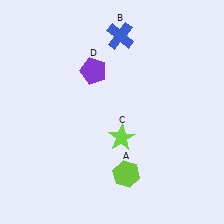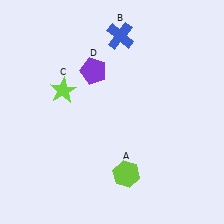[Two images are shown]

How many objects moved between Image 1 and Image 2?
1 object moved between the two images.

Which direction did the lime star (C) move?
The lime star (C) moved left.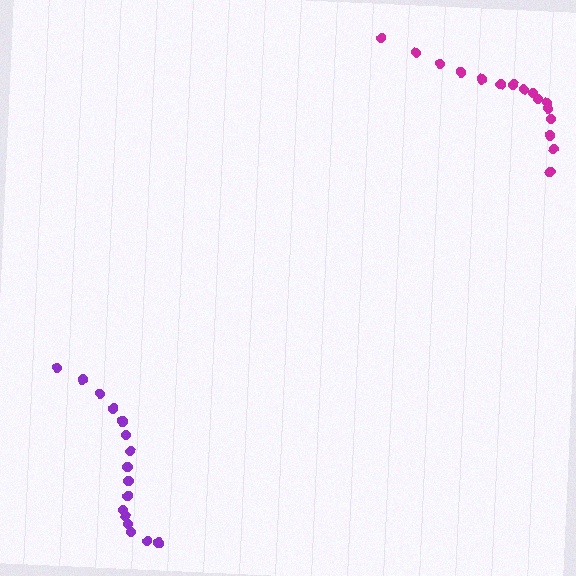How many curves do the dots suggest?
There are 2 distinct paths.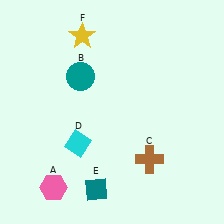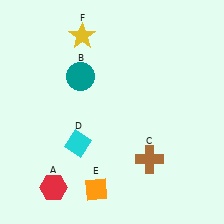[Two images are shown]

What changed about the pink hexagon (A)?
In Image 1, A is pink. In Image 2, it changed to red.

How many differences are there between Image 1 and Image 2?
There are 2 differences between the two images.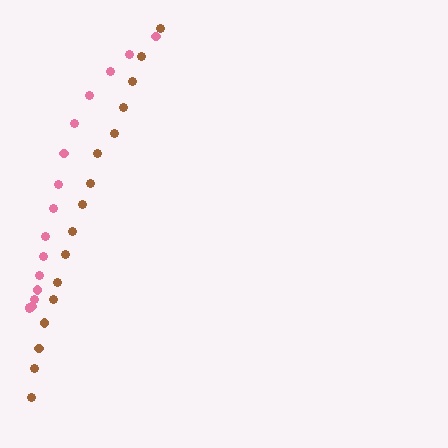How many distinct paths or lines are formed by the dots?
There are 2 distinct paths.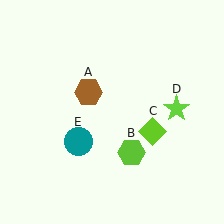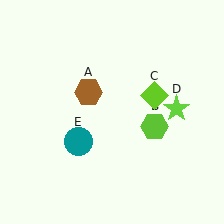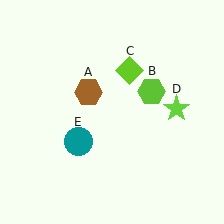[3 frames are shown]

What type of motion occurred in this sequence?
The lime hexagon (object B), lime diamond (object C) rotated counterclockwise around the center of the scene.